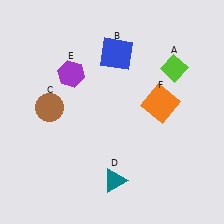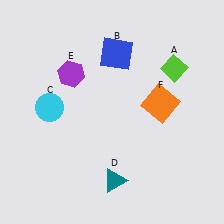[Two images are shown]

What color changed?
The circle (C) changed from brown in Image 1 to cyan in Image 2.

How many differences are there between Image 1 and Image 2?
There is 1 difference between the two images.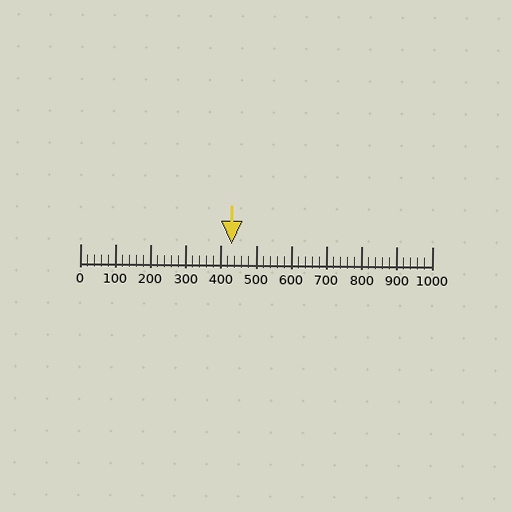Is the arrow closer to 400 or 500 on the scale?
The arrow is closer to 400.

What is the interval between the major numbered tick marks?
The major tick marks are spaced 100 units apart.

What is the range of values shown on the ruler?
The ruler shows values from 0 to 1000.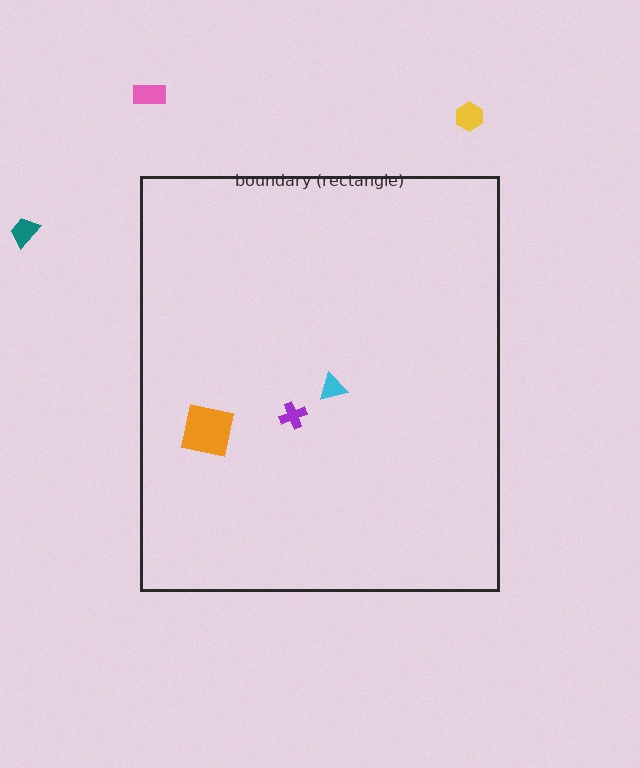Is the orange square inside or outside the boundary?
Inside.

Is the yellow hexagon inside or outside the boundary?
Outside.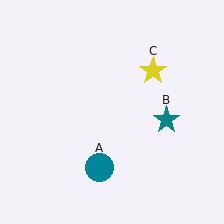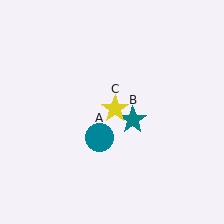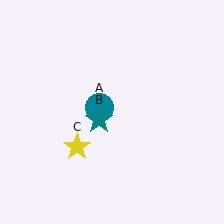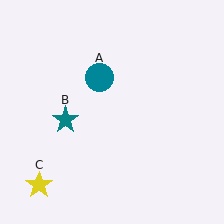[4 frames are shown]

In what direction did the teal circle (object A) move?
The teal circle (object A) moved up.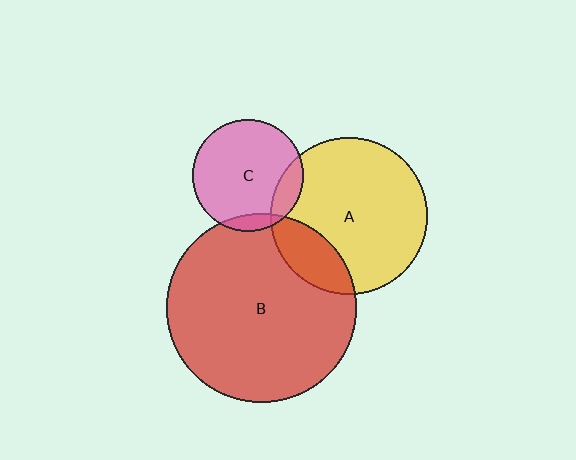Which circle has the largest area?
Circle B (red).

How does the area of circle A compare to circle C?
Approximately 2.0 times.